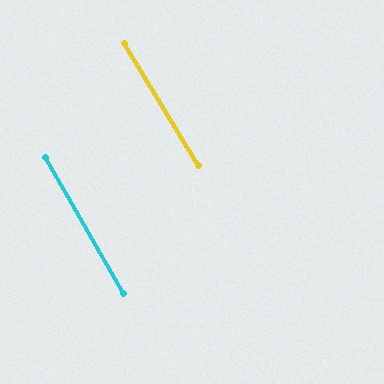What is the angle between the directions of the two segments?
Approximately 1 degree.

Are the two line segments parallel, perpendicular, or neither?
Parallel — their directions differ by only 1.3°.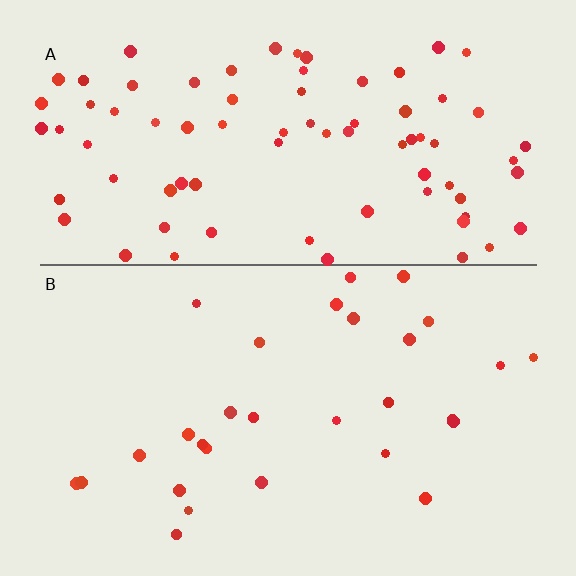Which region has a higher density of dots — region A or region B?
A (the top).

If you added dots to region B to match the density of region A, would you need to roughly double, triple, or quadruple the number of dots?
Approximately triple.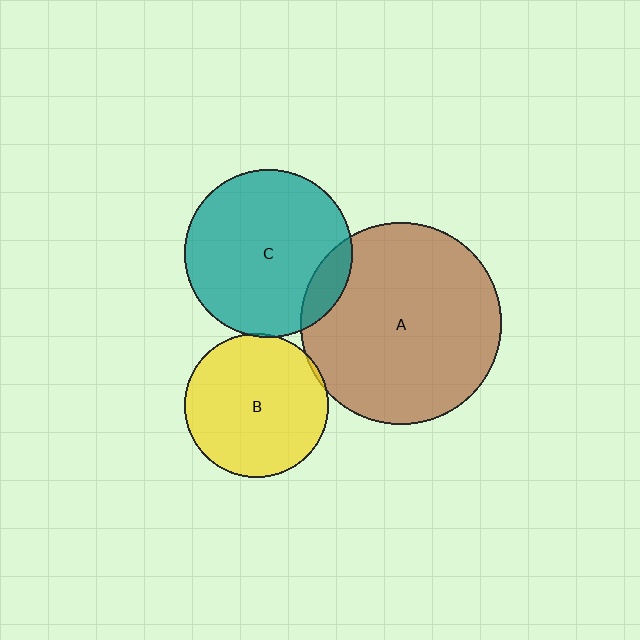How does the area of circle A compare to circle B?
Approximately 1.9 times.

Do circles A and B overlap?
Yes.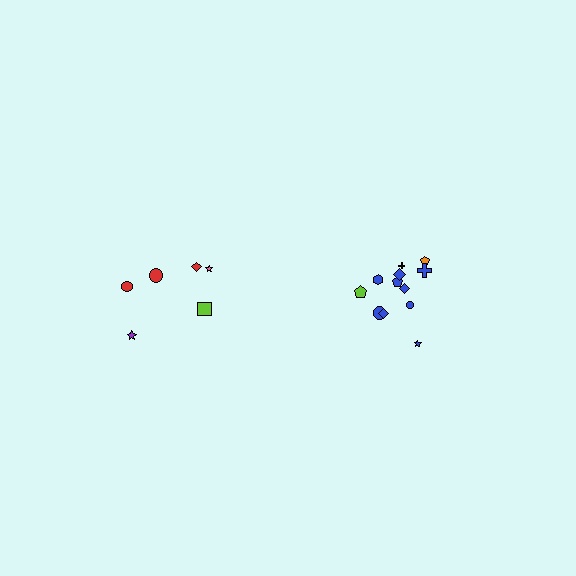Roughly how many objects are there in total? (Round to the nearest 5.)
Roughly 20 objects in total.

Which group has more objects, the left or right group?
The right group.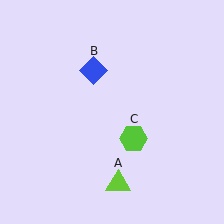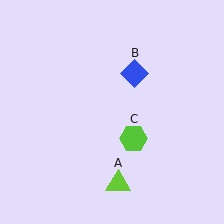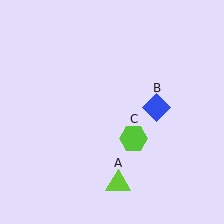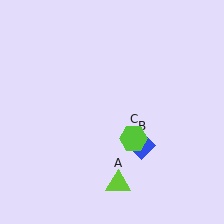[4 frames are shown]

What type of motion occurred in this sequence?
The blue diamond (object B) rotated clockwise around the center of the scene.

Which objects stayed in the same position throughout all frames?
Lime triangle (object A) and lime hexagon (object C) remained stationary.